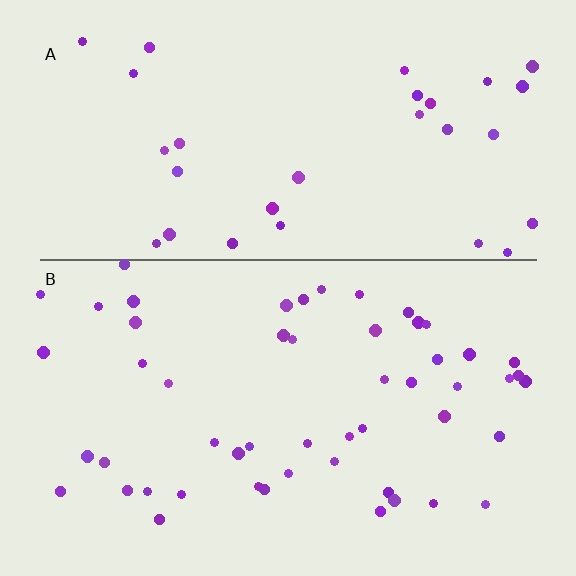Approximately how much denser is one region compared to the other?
Approximately 1.7× — region B over region A.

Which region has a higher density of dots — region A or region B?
B (the bottom).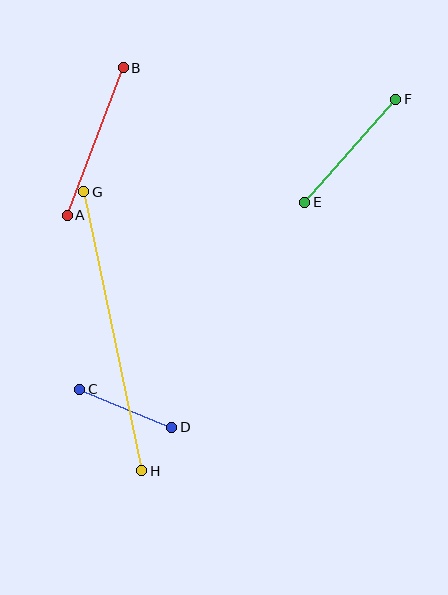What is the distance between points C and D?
The distance is approximately 100 pixels.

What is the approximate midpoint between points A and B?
The midpoint is at approximately (95, 141) pixels.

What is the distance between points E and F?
The distance is approximately 138 pixels.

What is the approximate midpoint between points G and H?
The midpoint is at approximately (113, 331) pixels.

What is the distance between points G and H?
The distance is approximately 285 pixels.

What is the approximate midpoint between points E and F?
The midpoint is at approximately (350, 151) pixels.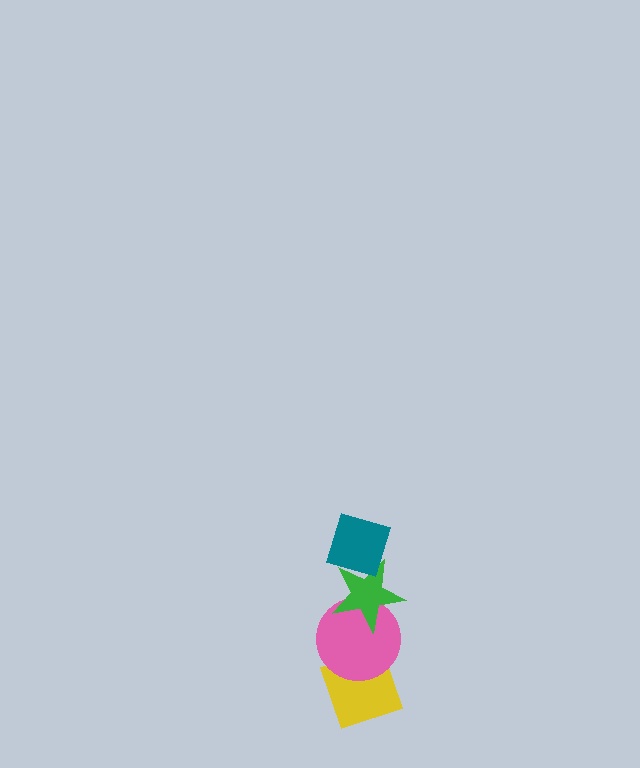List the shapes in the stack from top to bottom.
From top to bottom: the teal diamond, the green star, the pink circle, the yellow diamond.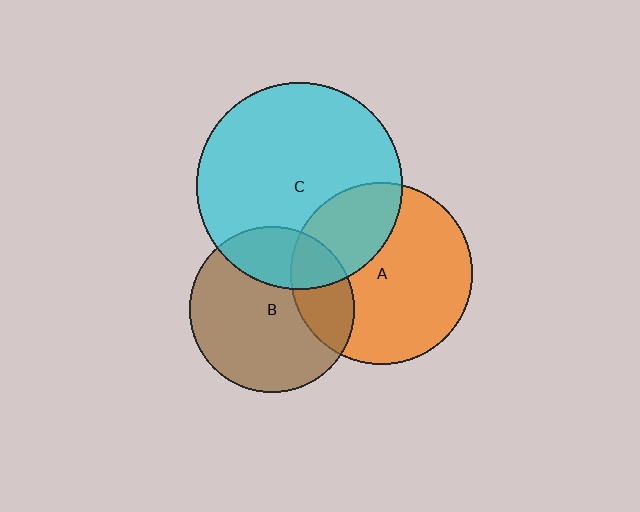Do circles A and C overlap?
Yes.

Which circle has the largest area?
Circle C (cyan).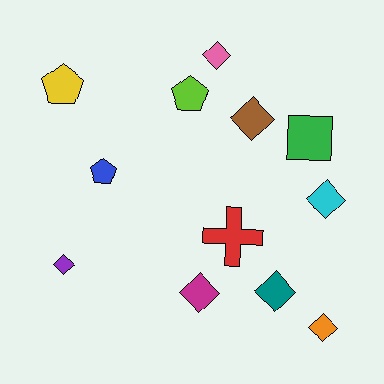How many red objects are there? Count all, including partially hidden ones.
There is 1 red object.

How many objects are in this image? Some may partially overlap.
There are 12 objects.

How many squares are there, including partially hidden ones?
There is 1 square.